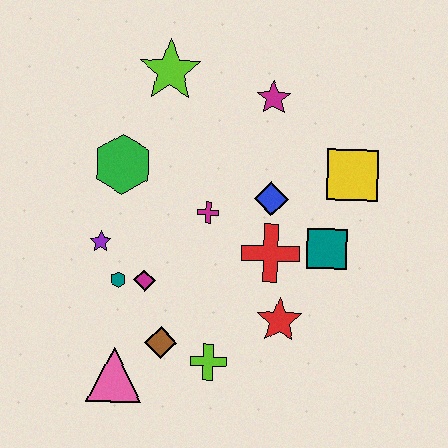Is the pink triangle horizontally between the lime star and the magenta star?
No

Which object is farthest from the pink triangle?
The magenta star is farthest from the pink triangle.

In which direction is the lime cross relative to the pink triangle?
The lime cross is to the right of the pink triangle.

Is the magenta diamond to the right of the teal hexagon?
Yes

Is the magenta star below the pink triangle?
No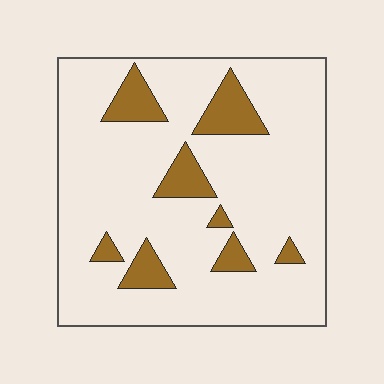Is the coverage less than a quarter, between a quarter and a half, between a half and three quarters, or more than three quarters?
Less than a quarter.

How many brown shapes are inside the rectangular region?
8.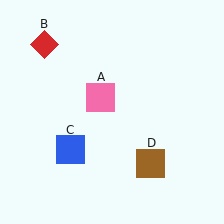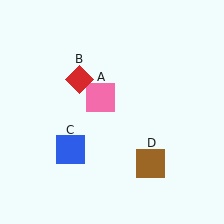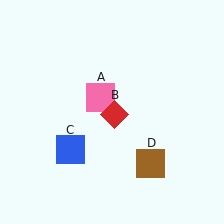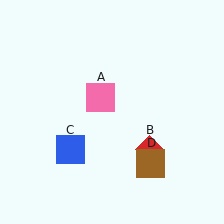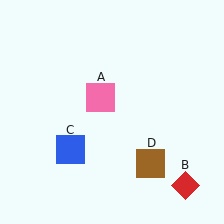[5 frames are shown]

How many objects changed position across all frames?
1 object changed position: red diamond (object B).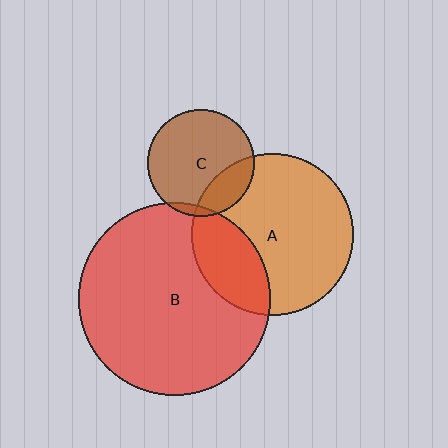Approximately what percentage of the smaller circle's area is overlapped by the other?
Approximately 5%.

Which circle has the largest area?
Circle B (red).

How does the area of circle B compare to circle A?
Approximately 1.4 times.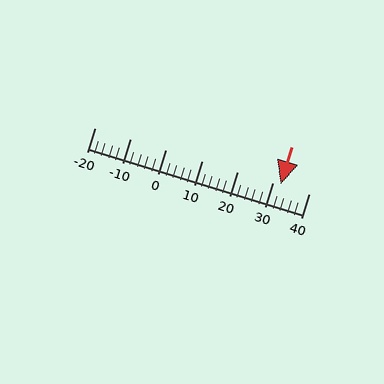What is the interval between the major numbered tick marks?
The major tick marks are spaced 10 units apart.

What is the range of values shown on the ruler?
The ruler shows values from -20 to 40.